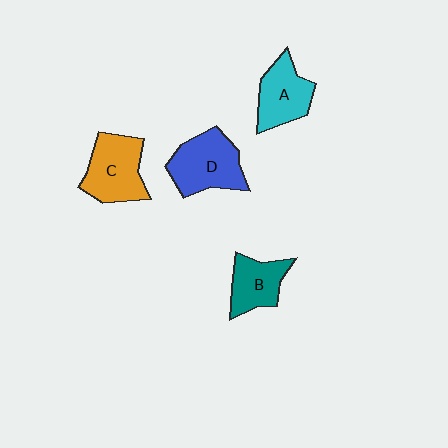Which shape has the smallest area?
Shape B (teal).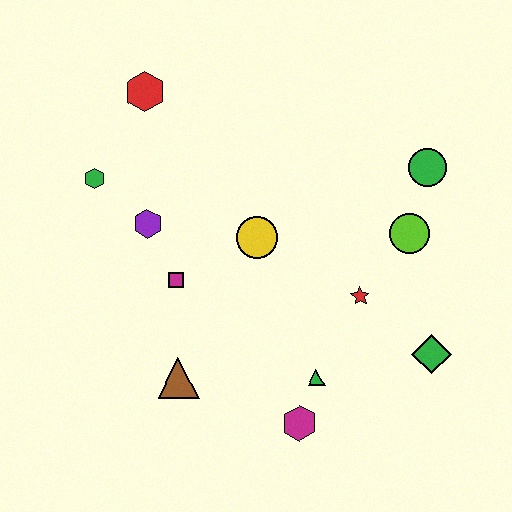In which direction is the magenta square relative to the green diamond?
The magenta square is to the left of the green diamond.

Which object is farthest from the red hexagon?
The green diamond is farthest from the red hexagon.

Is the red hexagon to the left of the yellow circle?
Yes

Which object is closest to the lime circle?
The green circle is closest to the lime circle.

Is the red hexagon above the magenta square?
Yes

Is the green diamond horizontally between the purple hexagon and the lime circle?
No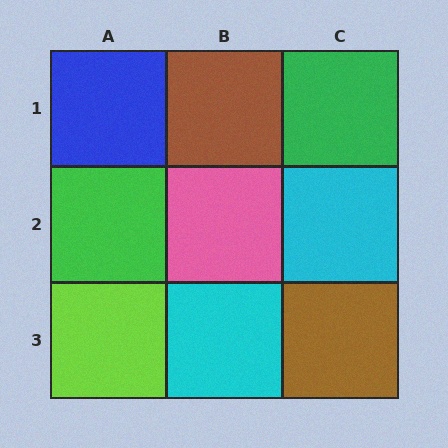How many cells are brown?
2 cells are brown.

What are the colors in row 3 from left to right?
Lime, cyan, brown.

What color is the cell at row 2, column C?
Cyan.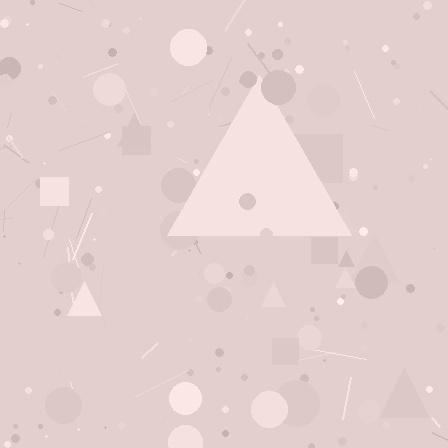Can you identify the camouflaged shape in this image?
The camouflaged shape is a triangle.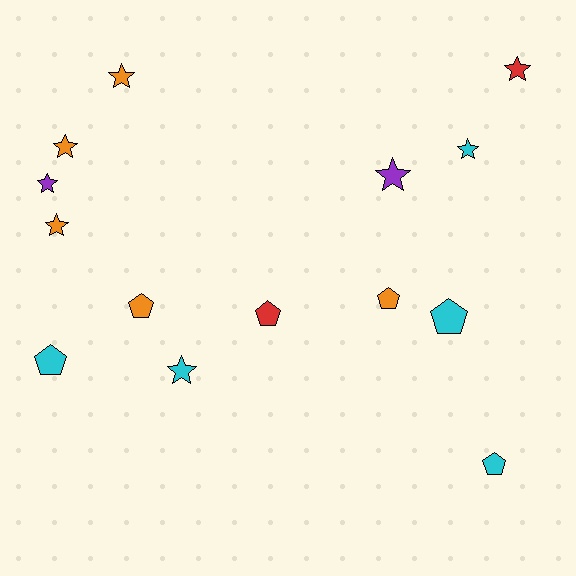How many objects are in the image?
There are 14 objects.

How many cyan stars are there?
There are 2 cyan stars.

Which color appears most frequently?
Orange, with 5 objects.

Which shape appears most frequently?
Star, with 8 objects.